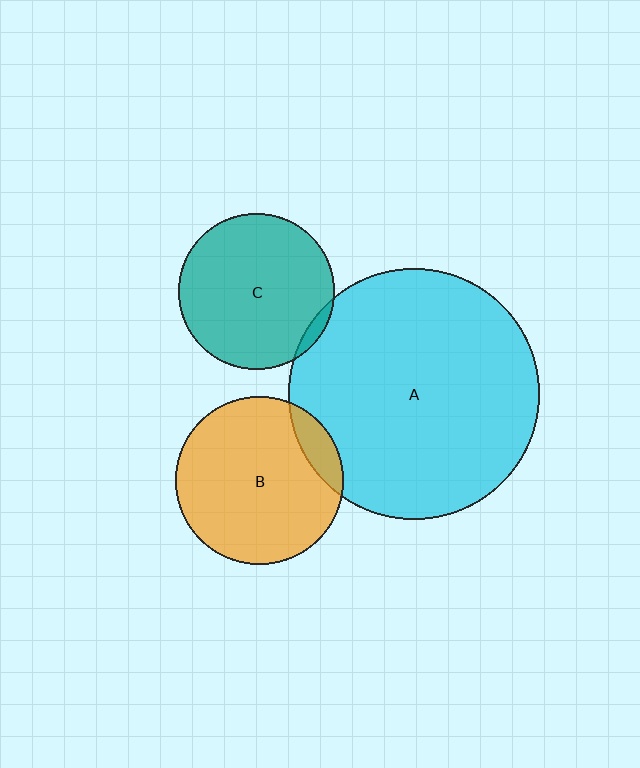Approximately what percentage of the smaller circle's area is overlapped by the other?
Approximately 10%.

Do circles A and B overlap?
Yes.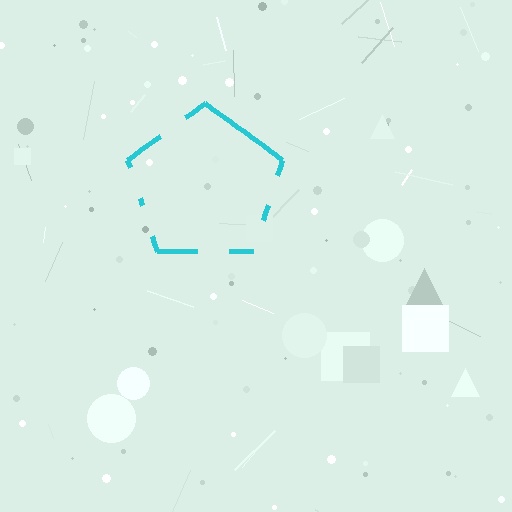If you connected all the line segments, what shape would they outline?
They would outline a pentagon.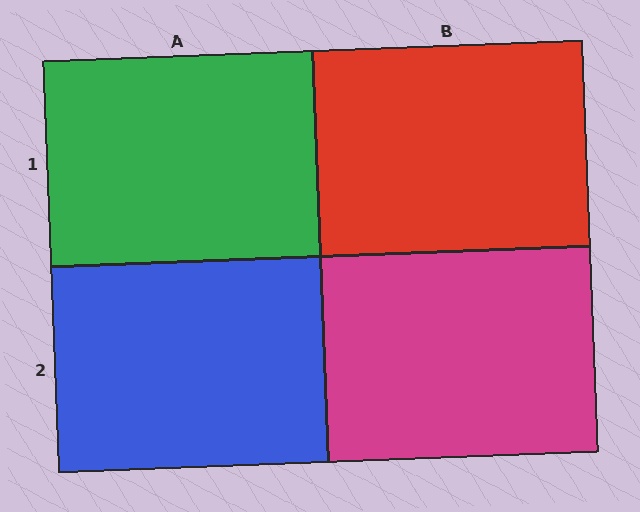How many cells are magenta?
1 cell is magenta.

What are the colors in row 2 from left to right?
Blue, magenta.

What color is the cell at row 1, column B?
Red.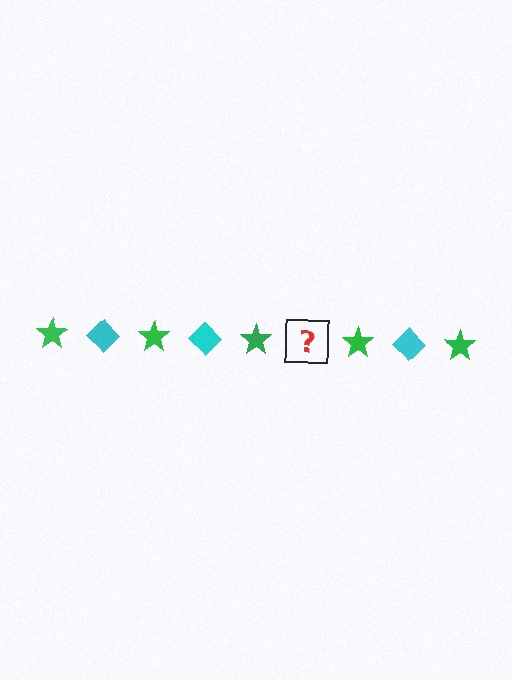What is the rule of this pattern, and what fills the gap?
The rule is that the pattern alternates between green star and cyan diamond. The gap should be filled with a cyan diamond.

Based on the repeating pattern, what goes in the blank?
The blank should be a cyan diamond.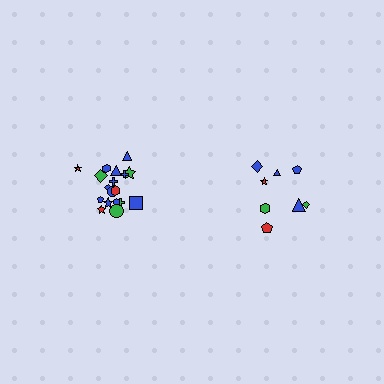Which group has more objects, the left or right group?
The left group.